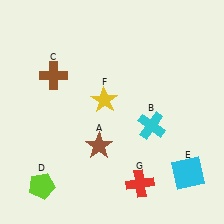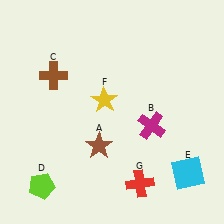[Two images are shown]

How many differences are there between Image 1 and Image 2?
There is 1 difference between the two images.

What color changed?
The cross (B) changed from cyan in Image 1 to magenta in Image 2.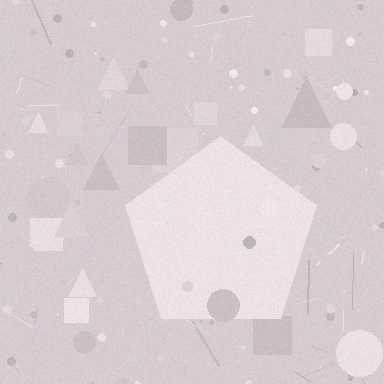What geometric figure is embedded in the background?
A pentagon is embedded in the background.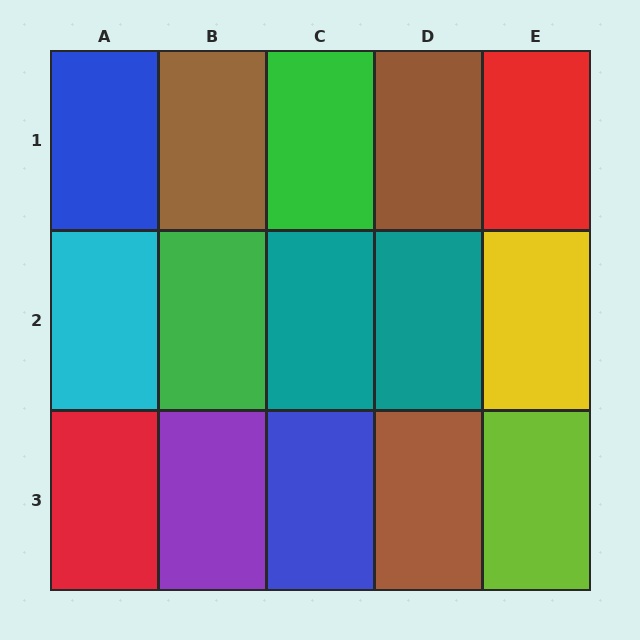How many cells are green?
2 cells are green.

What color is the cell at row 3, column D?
Brown.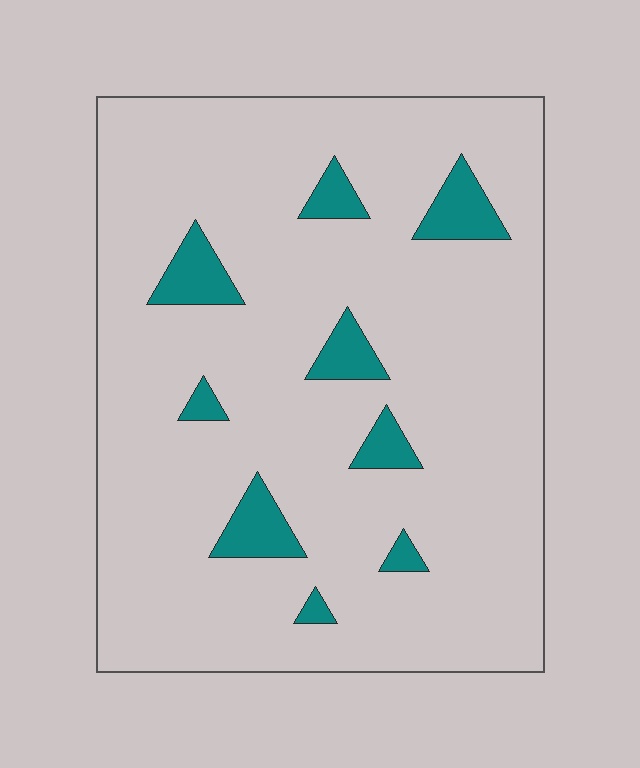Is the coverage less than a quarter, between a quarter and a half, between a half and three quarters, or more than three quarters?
Less than a quarter.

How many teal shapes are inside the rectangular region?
9.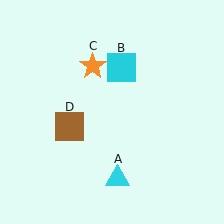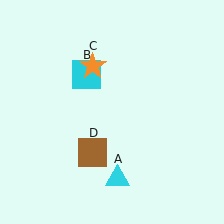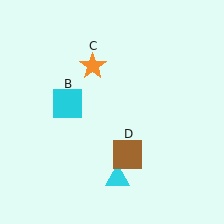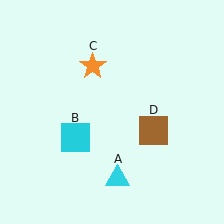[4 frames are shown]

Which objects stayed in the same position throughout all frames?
Cyan triangle (object A) and orange star (object C) remained stationary.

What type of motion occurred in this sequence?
The cyan square (object B), brown square (object D) rotated counterclockwise around the center of the scene.